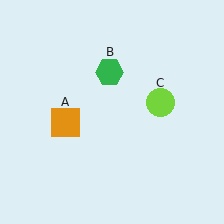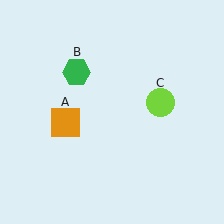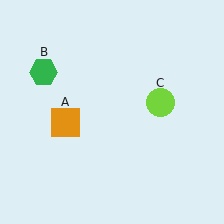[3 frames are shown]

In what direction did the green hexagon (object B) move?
The green hexagon (object B) moved left.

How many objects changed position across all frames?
1 object changed position: green hexagon (object B).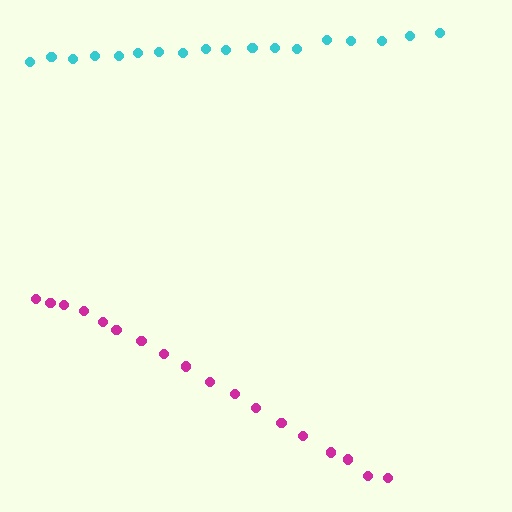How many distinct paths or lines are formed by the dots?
There are 2 distinct paths.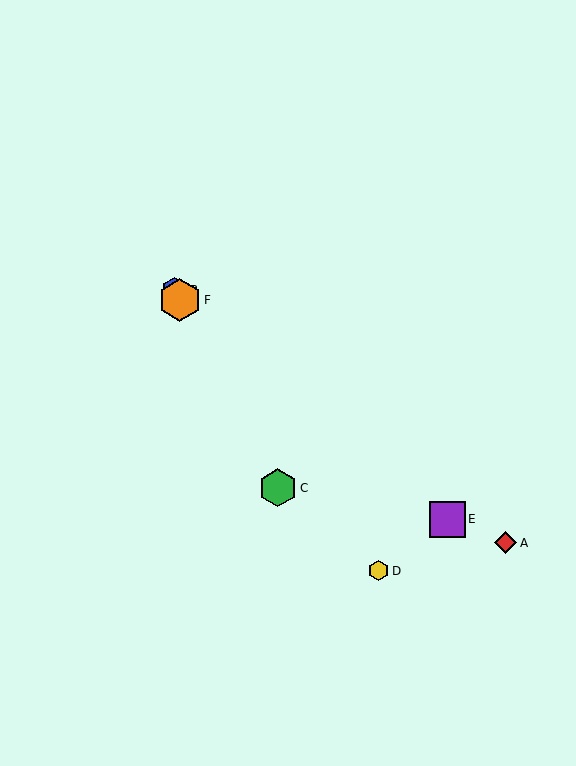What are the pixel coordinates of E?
Object E is at (447, 519).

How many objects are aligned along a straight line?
3 objects (B, C, F) are aligned along a straight line.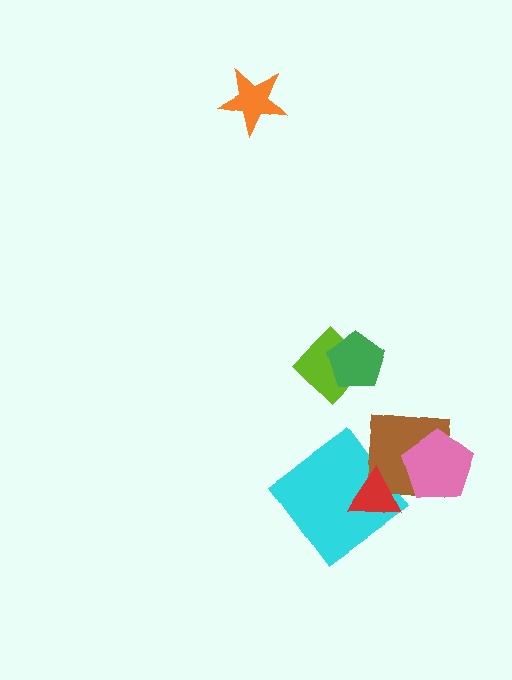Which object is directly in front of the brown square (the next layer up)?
The pink pentagon is directly in front of the brown square.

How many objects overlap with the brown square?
2 objects overlap with the brown square.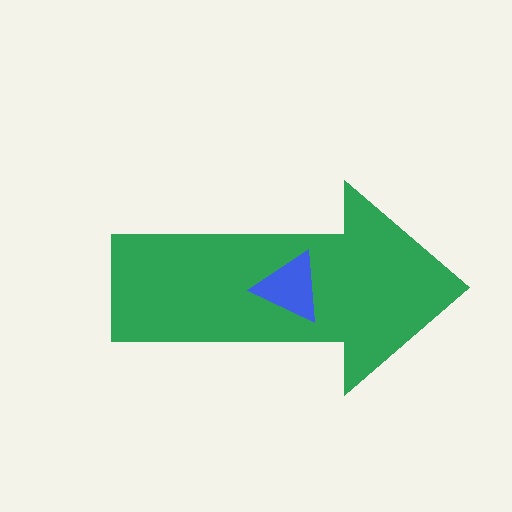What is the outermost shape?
The green arrow.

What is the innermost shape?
The blue triangle.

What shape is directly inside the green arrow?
The blue triangle.